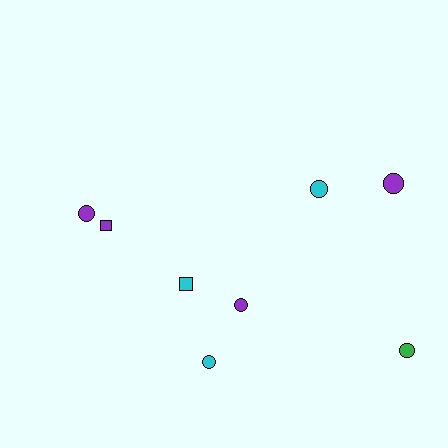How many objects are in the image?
There are 8 objects.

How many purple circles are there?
There are 3 purple circles.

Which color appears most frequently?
Purple, with 4 objects.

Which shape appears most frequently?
Circle, with 6 objects.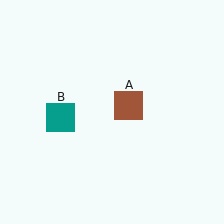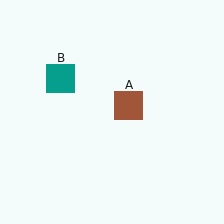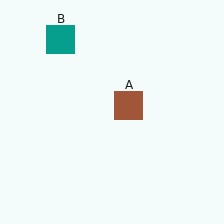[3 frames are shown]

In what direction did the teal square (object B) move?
The teal square (object B) moved up.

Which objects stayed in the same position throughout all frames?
Brown square (object A) remained stationary.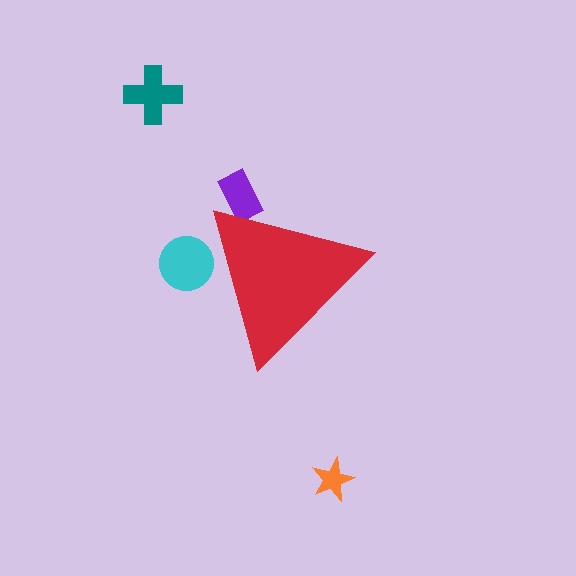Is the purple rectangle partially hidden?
Yes, the purple rectangle is partially hidden behind the red triangle.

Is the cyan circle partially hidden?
Yes, the cyan circle is partially hidden behind the red triangle.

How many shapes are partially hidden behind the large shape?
2 shapes are partially hidden.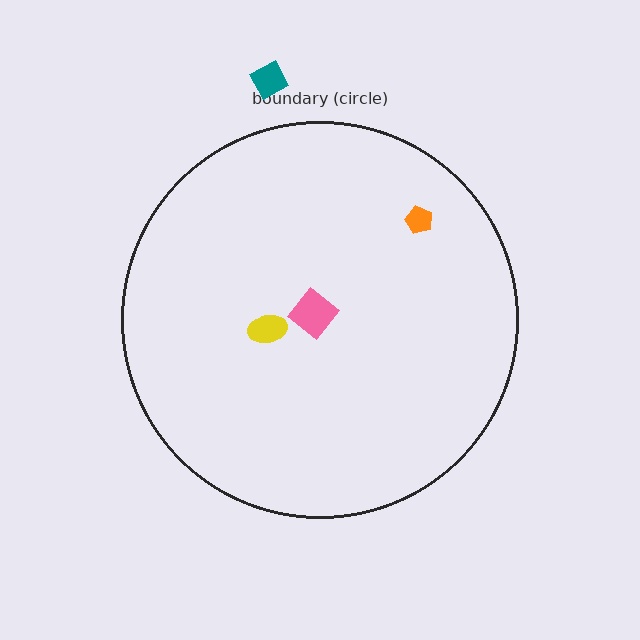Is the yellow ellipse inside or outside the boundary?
Inside.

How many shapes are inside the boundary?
3 inside, 1 outside.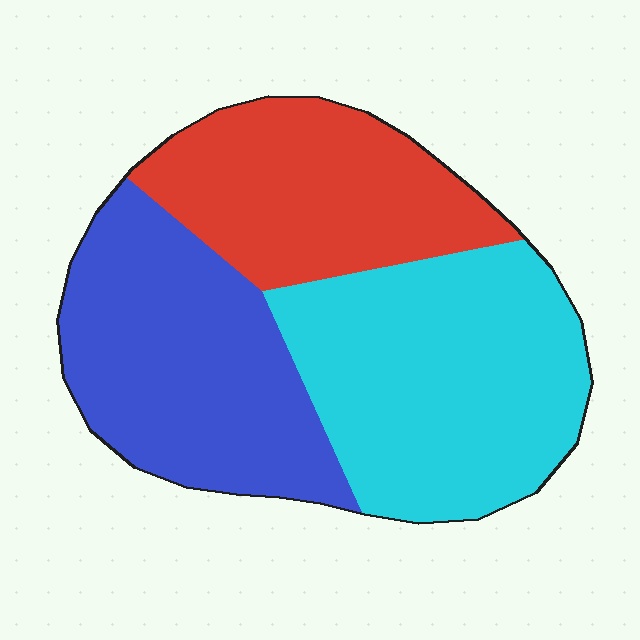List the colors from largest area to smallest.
From largest to smallest: cyan, blue, red.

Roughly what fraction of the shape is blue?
Blue takes up between a third and a half of the shape.